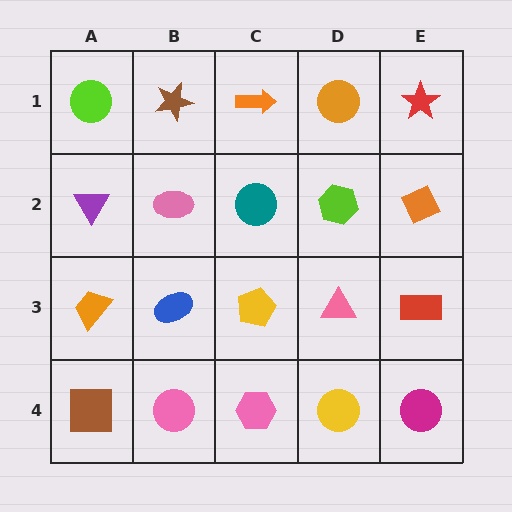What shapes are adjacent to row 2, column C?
An orange arrow (row 1, column C), a yellow pentagon (row 3, column C), a pink ellipse (row 2, column B), a lime hexagon (row 2, column D).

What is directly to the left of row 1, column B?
A lime circle.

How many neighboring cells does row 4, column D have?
3.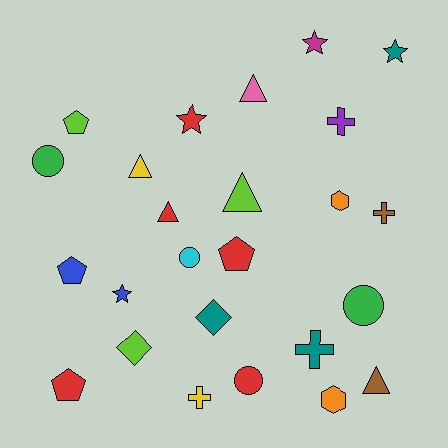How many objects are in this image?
There are 25 objects.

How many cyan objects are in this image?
There is 1 cyan object.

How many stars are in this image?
There are 4 stars.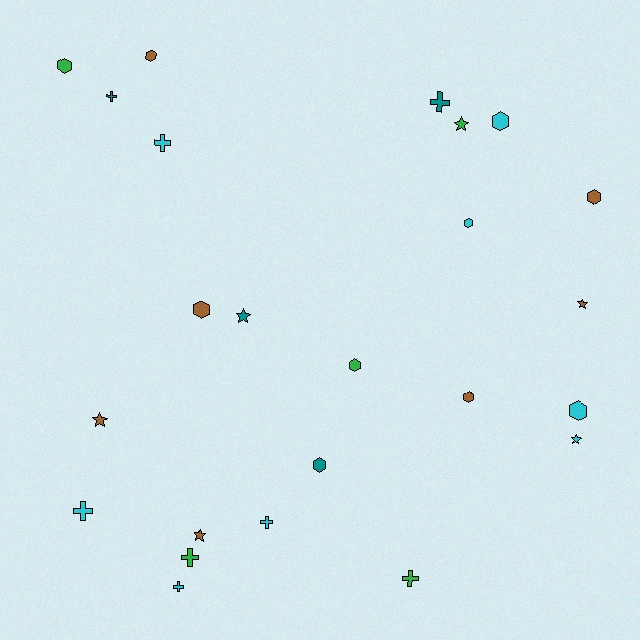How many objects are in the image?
There are 24 objects.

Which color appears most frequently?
Cyan, with 8 objects.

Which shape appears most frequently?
Hexagon, with 10 objects.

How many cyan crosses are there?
There are 4 cyan crosses.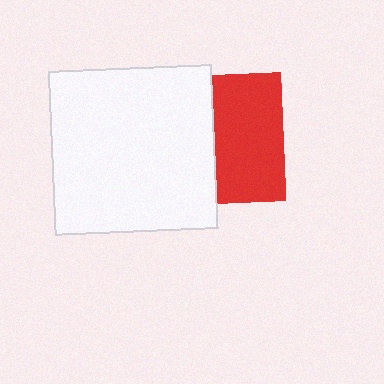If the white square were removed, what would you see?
You would see the complete red square.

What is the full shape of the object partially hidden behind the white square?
The partially hidden object is a red square.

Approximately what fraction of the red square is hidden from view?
Roughly 47% of the red square is hidden behind the white square.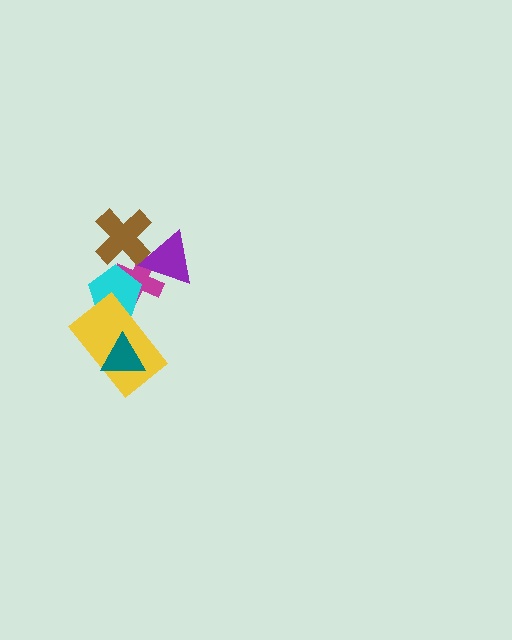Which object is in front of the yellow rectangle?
The teal triangle is in front of the yellow rectangle.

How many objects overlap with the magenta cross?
3 objects overlap with the magenta cross.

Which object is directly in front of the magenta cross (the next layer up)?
The cyan pentagon is directly in front of the magenta cross.